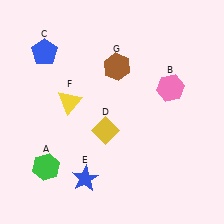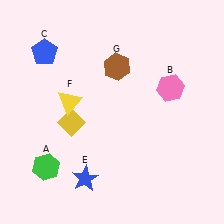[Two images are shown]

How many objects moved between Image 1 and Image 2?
1 object moved between the two images.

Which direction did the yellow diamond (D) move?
The yellow diamond (D) moved left.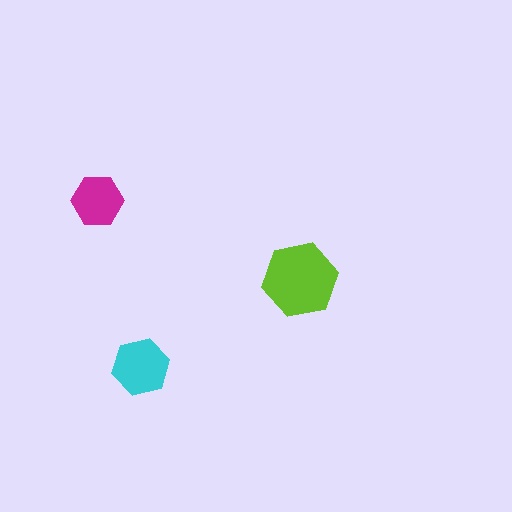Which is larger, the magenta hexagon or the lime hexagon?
The lime one.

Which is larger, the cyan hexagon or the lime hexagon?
The lime one.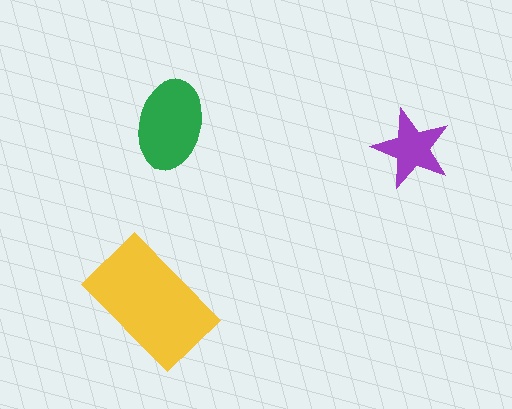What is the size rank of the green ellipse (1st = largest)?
2nd.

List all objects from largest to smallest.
The yellow rectangle, the green ellipse, the purple star.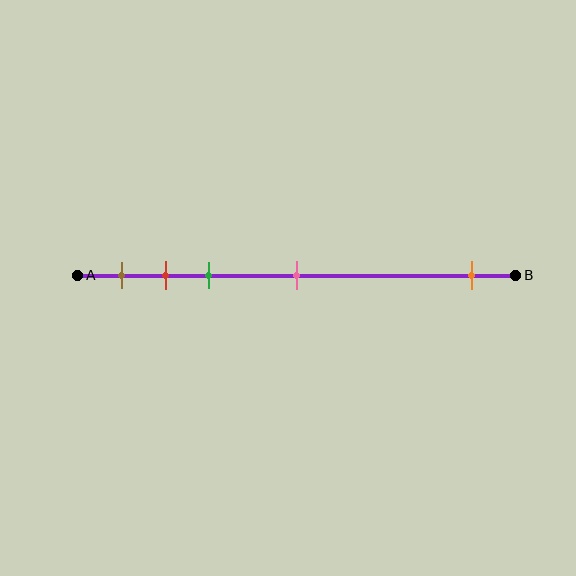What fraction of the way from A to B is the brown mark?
The brown mark is approximately 10% (0.1) of the way from A to B.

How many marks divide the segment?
There are 5 marks dividing the segment.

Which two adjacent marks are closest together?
The red and green marks are the closest adjacent pair.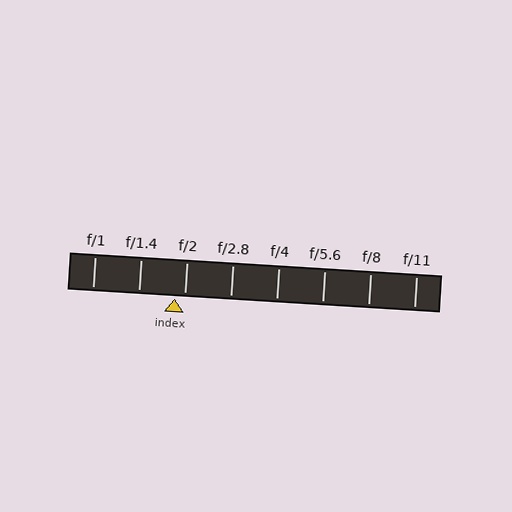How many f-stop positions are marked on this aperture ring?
There are 8 f-stop positions marked.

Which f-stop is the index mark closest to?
The index mark is closest to f/2.